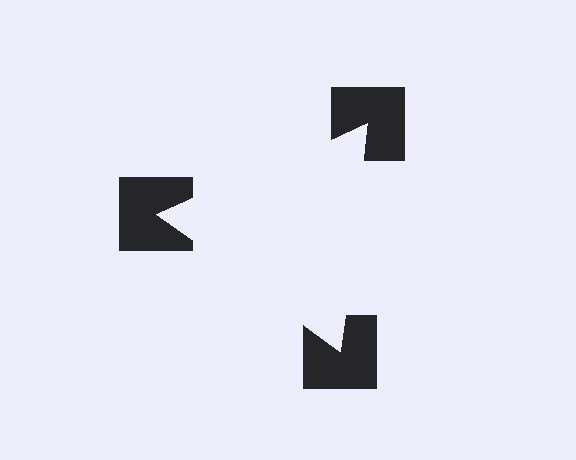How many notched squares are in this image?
There are 3 — one at each vertex of the illusory triangle.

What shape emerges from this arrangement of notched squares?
An illusory triangle — its edges are inferred from the aligned wedge cuts in the notched squares, not physically drawn.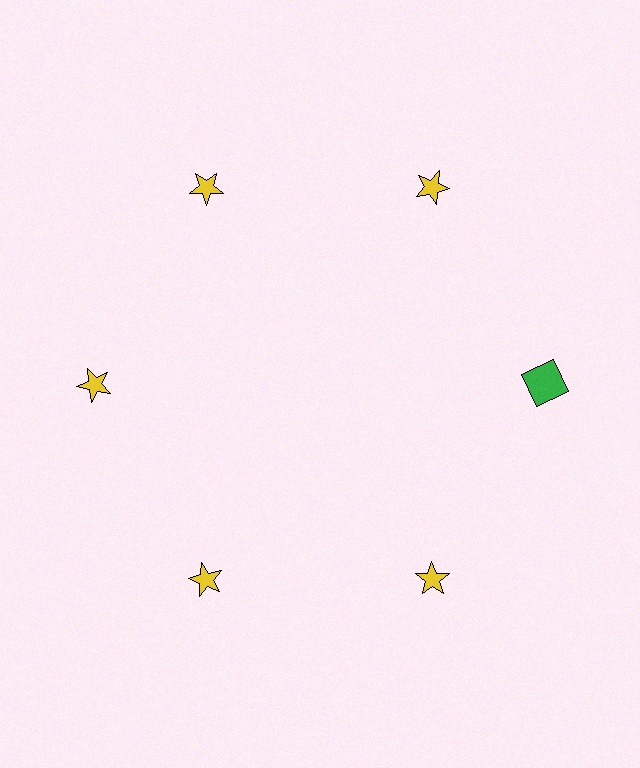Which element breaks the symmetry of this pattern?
The green square at roughly the 3 o'clock position breaks the symmetry. All other shapes are yellow stars.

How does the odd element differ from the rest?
It differs in both color (green instead of yellow) and shape (square instead of star).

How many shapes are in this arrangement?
There are 6 shapes arranged in a ring pattern.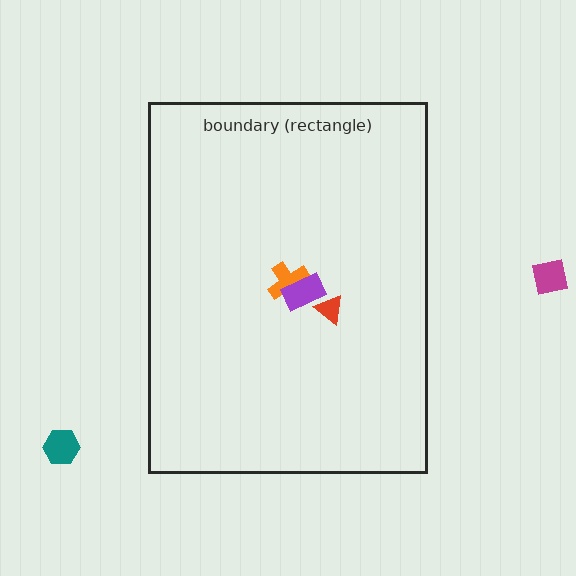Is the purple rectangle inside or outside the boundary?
Inside.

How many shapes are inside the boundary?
3 inside, 2 outside.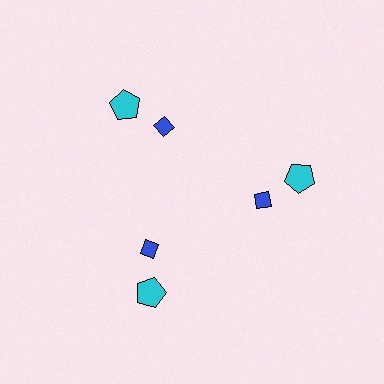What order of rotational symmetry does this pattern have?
This pattern has 3-fold rotational symmetry.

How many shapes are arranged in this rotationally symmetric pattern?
There are 6 shapes, arranged in 3 groups of 2.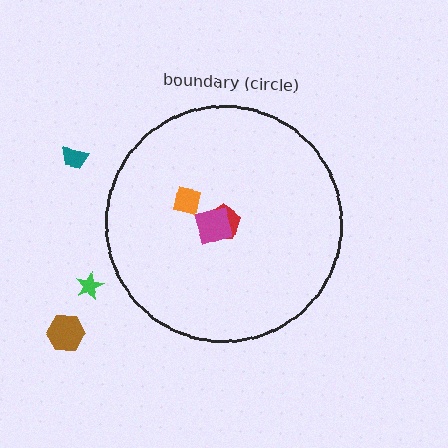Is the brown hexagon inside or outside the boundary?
Outside.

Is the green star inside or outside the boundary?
Outside.